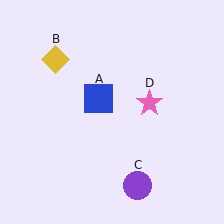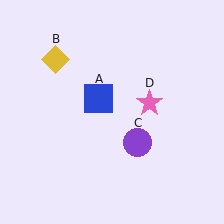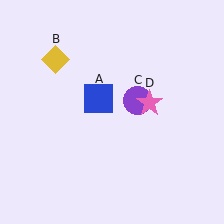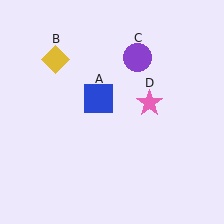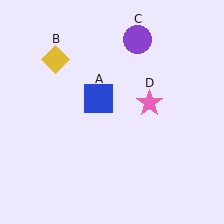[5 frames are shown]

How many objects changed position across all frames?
1 object changed position: purple circle (object C).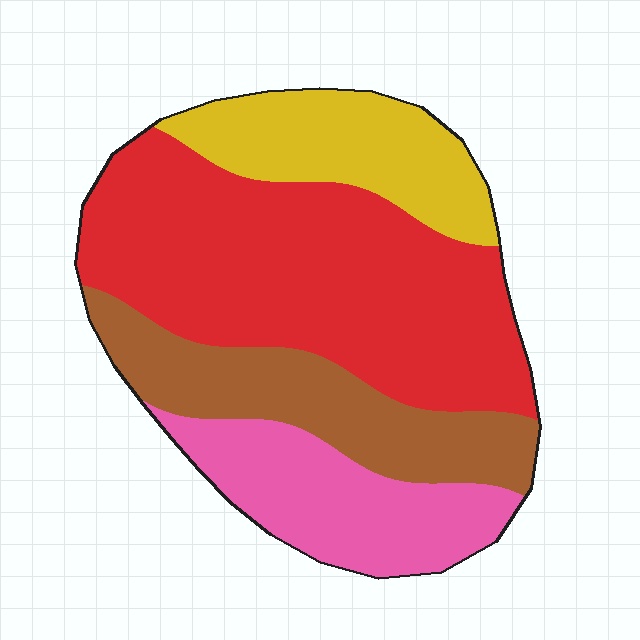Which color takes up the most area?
Red, at roughly 45%.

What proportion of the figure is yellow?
Yellow covers around 15% of the figure.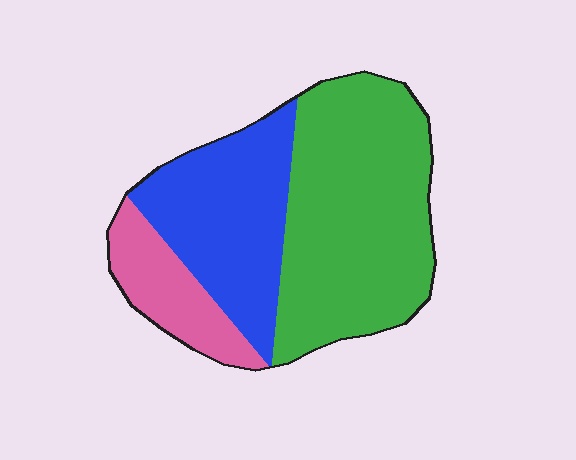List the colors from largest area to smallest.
From largest to smallest: green, blue, pink.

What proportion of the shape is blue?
Blue covers about 30% of the shape.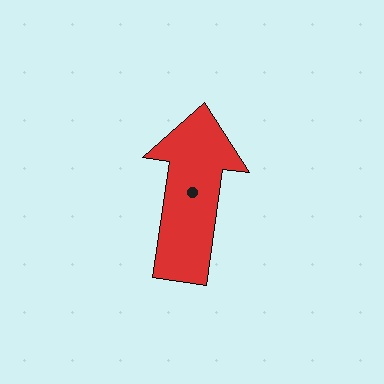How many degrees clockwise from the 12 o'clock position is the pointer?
Approximately 8 degrees.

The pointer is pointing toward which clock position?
Roughly 12 o'clock.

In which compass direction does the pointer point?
North.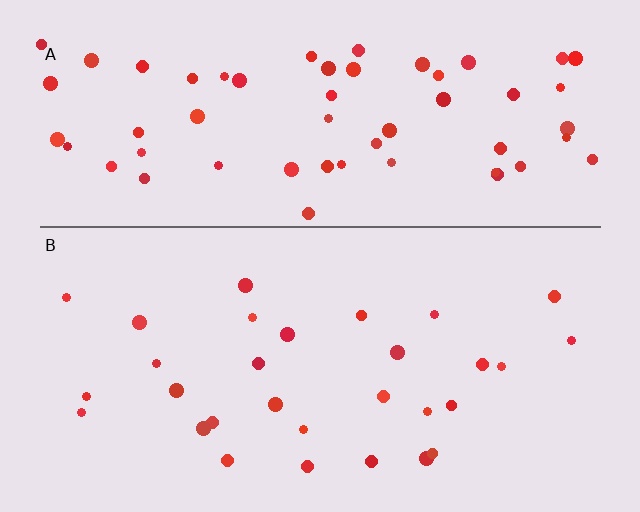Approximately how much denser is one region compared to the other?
Approximately 2.0× — region A over region B.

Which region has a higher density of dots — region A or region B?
A (the top).